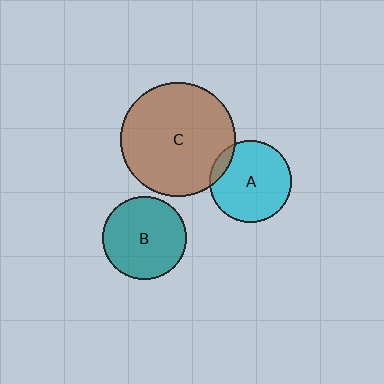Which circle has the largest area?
Circle C (brown).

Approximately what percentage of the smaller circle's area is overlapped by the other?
Approximately 10%.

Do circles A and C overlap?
Yes.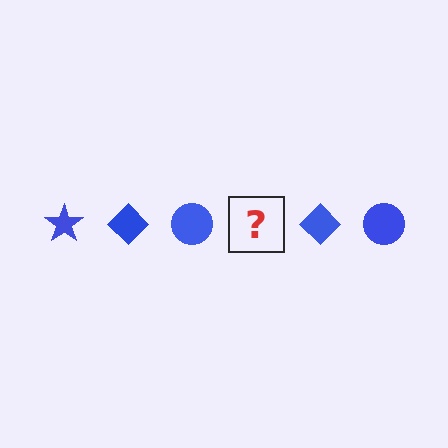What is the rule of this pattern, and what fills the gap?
The rule is that the pattern cycles through star, diamond, circle shapes in blue. The gap should be filled with a blue star.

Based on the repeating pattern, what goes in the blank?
The blank should be a blue star.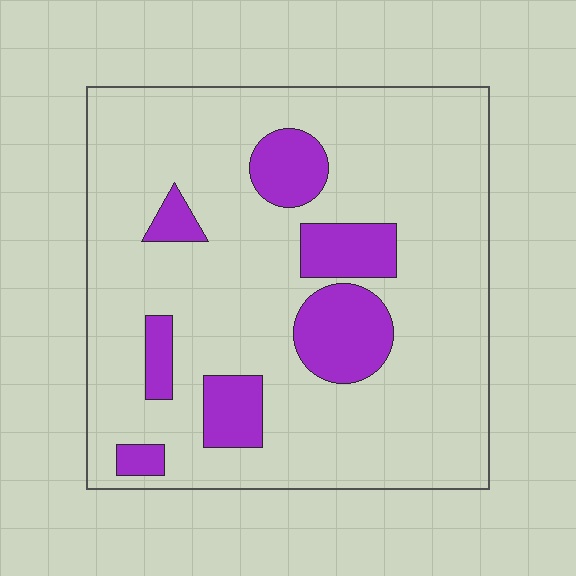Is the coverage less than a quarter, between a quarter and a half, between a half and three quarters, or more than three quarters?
Less than a quarter.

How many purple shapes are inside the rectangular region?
7.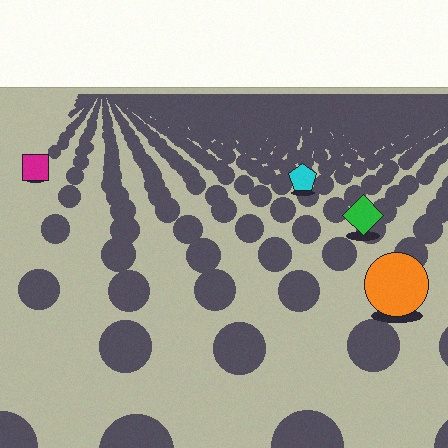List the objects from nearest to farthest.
From nearest to farthest: the orange circle, the green diamond, the cyan pentagon, the magenta square.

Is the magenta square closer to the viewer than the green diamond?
No. The green diamond is closer — you can tell from the texture gradient: the ground texture is coarser near it.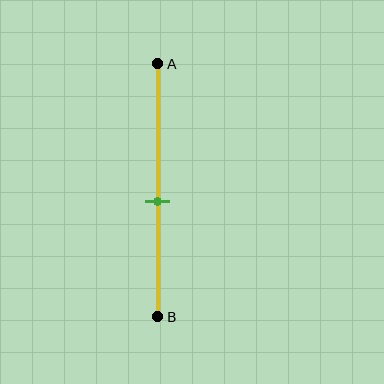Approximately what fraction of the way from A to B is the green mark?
The green mark is approximately 55% of the way from A to B.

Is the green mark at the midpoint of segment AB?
No, the mark is at about 55% from A, not at the 50% midpoint.